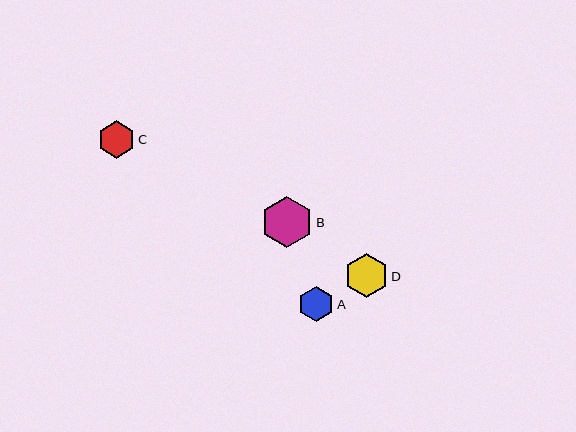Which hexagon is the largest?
Hexagon B is the largest with a size of approximately 52 pixels.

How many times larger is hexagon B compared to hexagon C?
Hexagon B is approximately 1.4 times the size of hexagon C.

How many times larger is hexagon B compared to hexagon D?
Hexagon B is approximately 1.2 times the size of hexagon D.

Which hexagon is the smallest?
Hexagon A is the smallest with a size of approximately 35 pixels.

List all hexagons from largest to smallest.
From largest to smallest: B, D, C, A.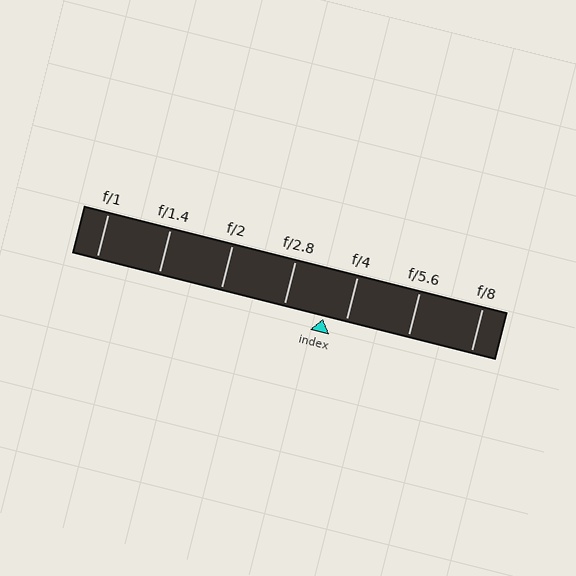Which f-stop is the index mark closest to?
The index mark is closest to f/4.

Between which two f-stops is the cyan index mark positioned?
The index mark is between f/2.8 and f/4.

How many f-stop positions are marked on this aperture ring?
There are 7 f-stop positions marked.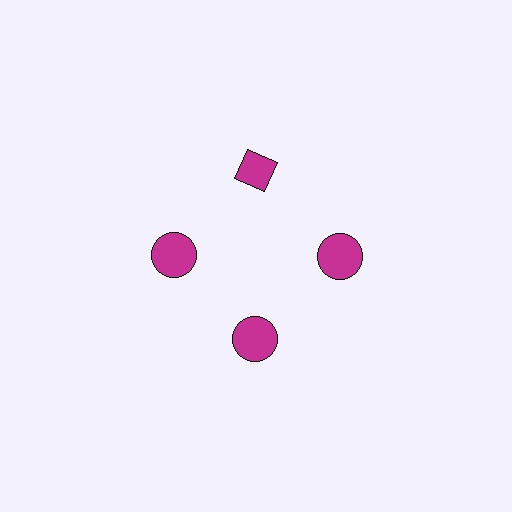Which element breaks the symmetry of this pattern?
The magenta diamond at roughly the 12 o'clock position breaks the symmetry. All other shapes are magenta circles.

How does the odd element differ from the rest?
It has a different shape: diamond instead of circle.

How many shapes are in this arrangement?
There are 4 shapes arranged in a ring pattern.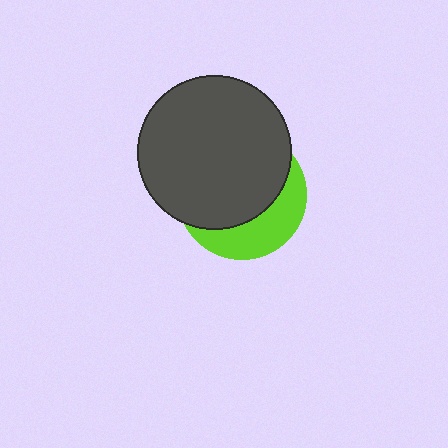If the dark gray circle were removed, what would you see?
You would see the complete lime circle.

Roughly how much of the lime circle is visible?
A small part of it is visible (roughly 34%).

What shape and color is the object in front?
The object in front is a dark gray circle.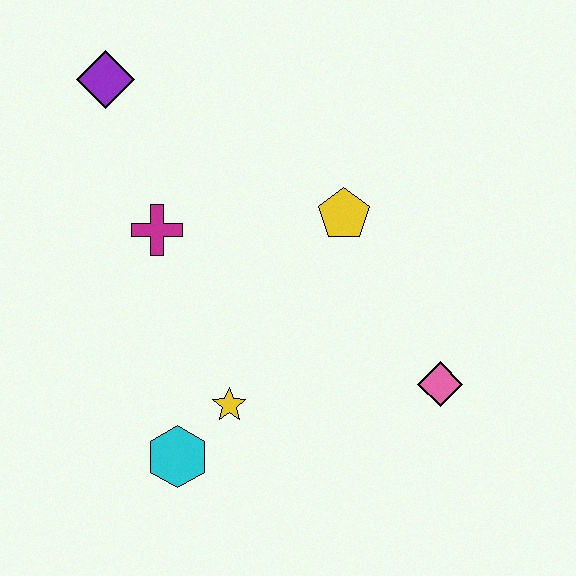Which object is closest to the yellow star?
The cyan hexagon is closest to the yellow star.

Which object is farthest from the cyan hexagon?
The purple diamond is farthest from the cyan hexagon.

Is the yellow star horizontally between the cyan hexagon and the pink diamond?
Yes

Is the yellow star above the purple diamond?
No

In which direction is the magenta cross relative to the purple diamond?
The magenta cross is below the purple diamond.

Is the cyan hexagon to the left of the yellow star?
Yes